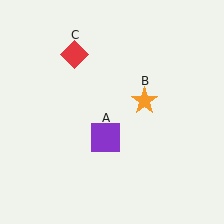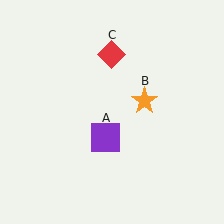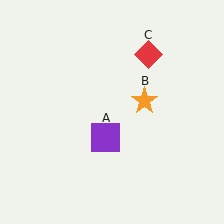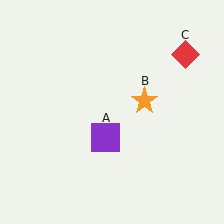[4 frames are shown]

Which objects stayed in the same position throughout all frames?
Purple square (object A) and orange star (object B) remained stationary.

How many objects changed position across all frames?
1 object changed position: red diamond (object C).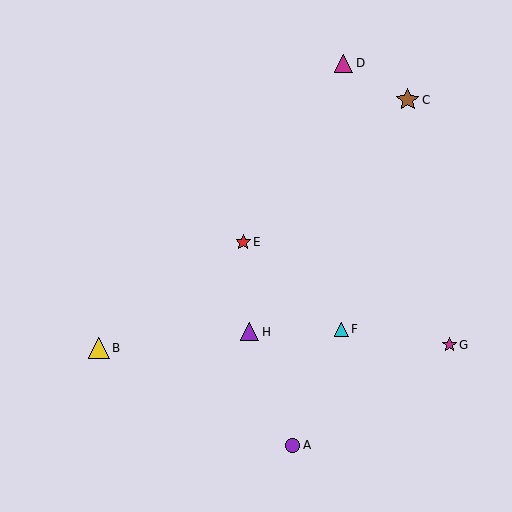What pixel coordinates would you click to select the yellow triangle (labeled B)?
Click at (99, 348) to select the yellow triangle B.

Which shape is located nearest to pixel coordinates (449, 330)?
The magenta star (labeled G) at (449, 345) is nearest to that location.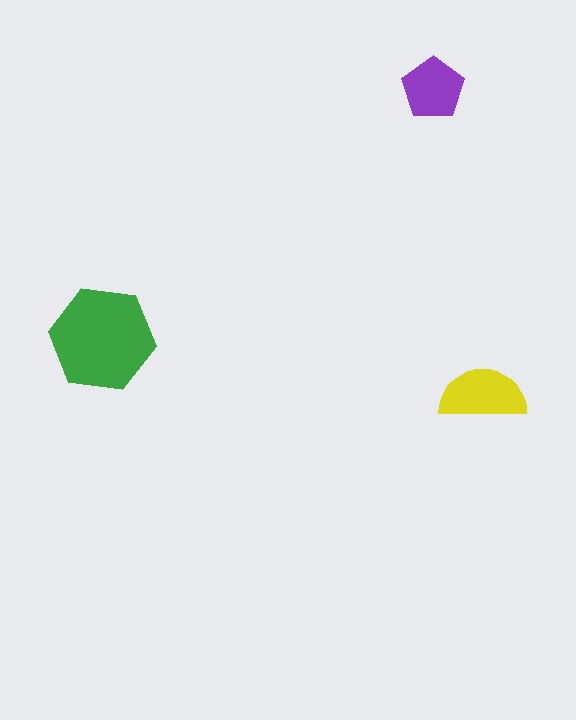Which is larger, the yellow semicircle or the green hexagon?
The green hexagon.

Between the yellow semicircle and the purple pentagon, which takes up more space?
The yellow semicircle.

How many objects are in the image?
There are 3 objects in the image.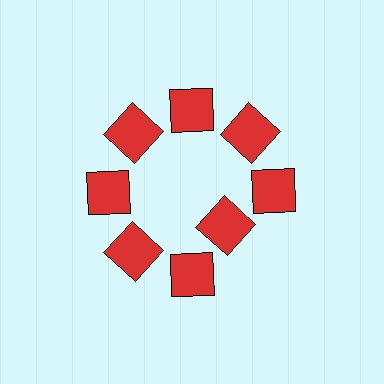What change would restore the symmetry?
The symmetry would be restored by moving it outward, back onto the ring so that all 8 squares sit at equal angles and equal distance from the center.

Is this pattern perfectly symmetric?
No. The 8 red squares are arranged in a ring, but one element near the 4 o'clock position is pulled inward toward the center, breaking the 8-fold rotational symmetry.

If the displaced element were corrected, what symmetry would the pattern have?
It would have 8-fold rotational symmetry — the pattern would map onto itself every 45 degrees.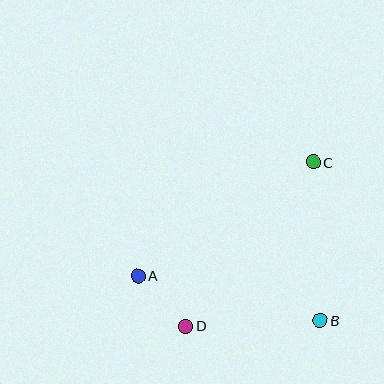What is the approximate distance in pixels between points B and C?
The distance between B and C is approximately 159 pixels.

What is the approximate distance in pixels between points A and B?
The distance between A and B is approximately 188 pixels.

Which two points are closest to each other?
Points A and D are closest to each other.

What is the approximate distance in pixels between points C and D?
The distance between C and D is approximately 208 pixels.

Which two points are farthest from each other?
Points A and C are farthest from each other.